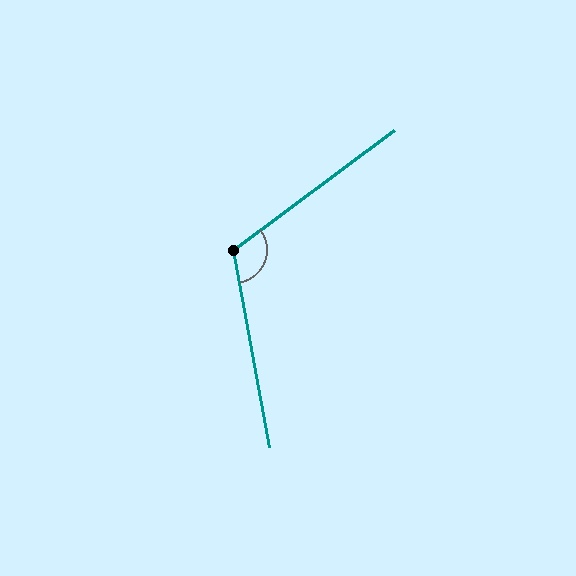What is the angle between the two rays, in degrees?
Approximately 117 degrees.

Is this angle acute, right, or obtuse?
It is obtuse.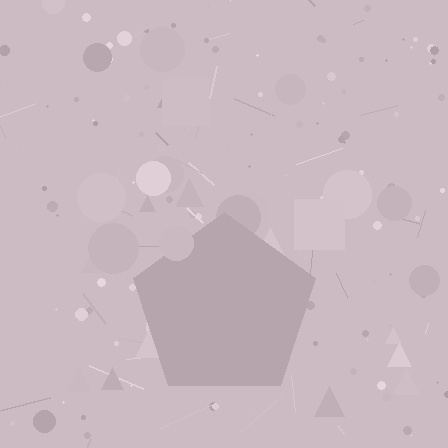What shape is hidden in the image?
A pentagon is hidden in the image.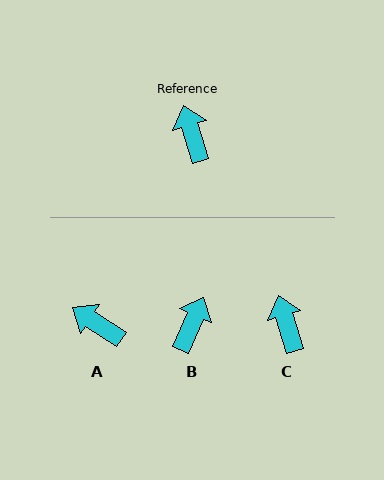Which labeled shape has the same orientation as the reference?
C.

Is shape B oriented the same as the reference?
No, it is off by about 41 degrees.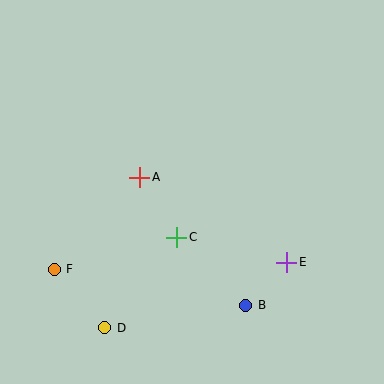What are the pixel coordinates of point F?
Point F is at (54, 269).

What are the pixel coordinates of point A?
Point A is at (140, 177).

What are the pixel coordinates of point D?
Point D is at (105, 328).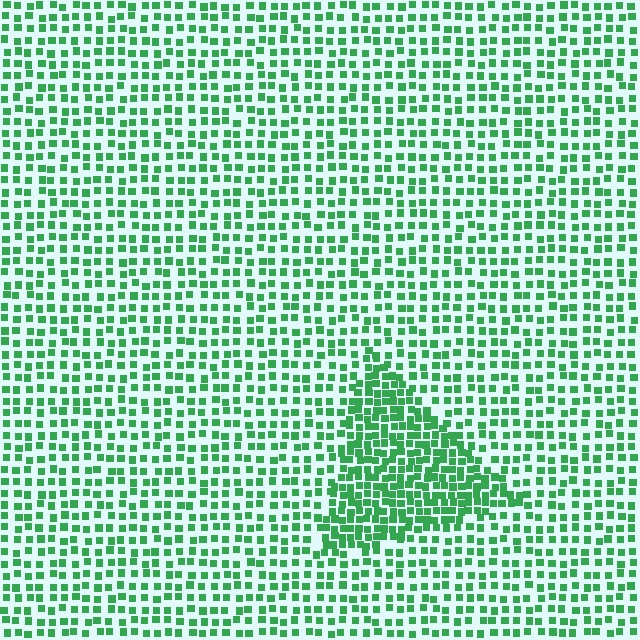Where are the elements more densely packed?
The elements are more densely packed inside the triangle boundary.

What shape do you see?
I see a triangle.